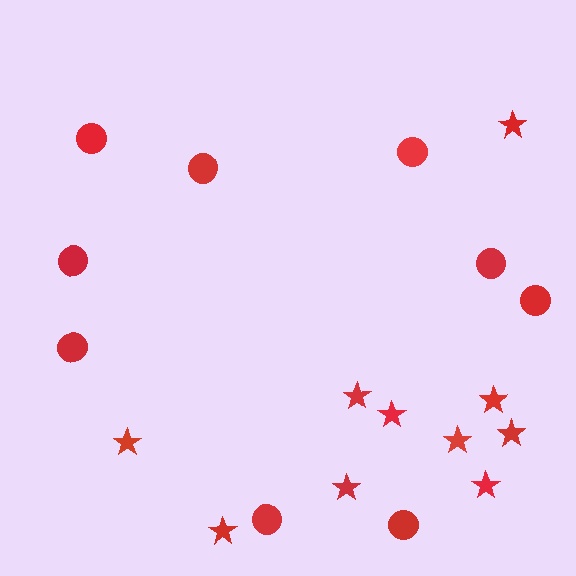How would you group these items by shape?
There are 2 groups: one group of stars (10) and one group of circles (9).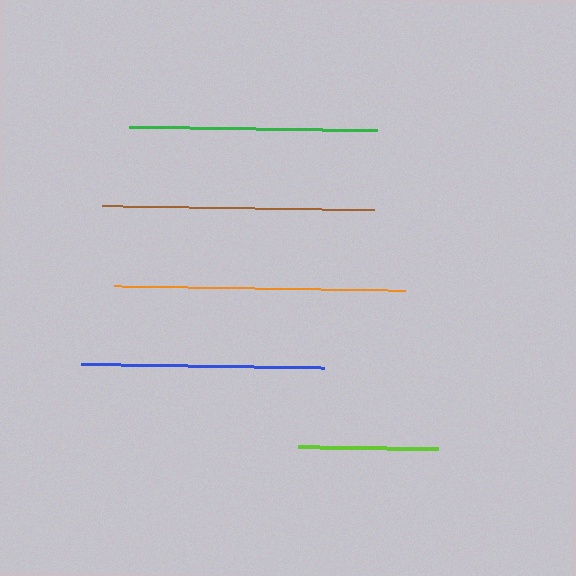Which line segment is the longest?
The orange line is the longest at approximately 292 pixels.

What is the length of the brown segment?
The brown segment is approximately 272 pixels long.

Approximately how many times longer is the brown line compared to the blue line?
The brown line is approximately 1.1 times the length of the blue line.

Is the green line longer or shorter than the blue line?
The green line is longer than the blue line.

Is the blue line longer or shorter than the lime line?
The blue line is longer than the lime line.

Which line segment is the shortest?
The lime line is the shortest at approximately 140 pixels.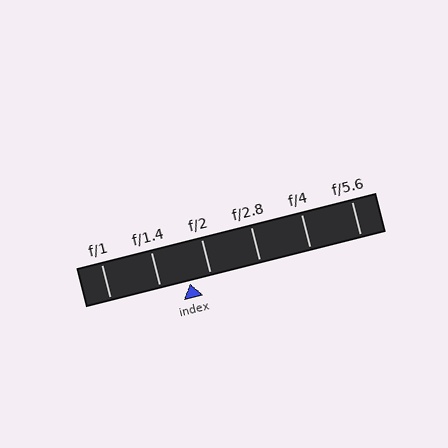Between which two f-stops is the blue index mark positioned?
The index mark is between f/1.4 and f/2.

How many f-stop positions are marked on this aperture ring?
There are 6 f-stop positions marked.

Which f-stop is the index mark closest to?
The index mark is closest to f/2.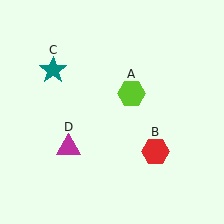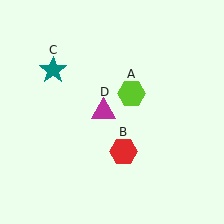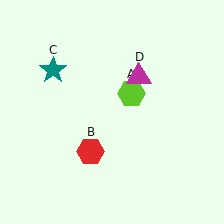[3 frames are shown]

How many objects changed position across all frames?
2 objects changed position: red hexagon (object B), magenta triangle (object D).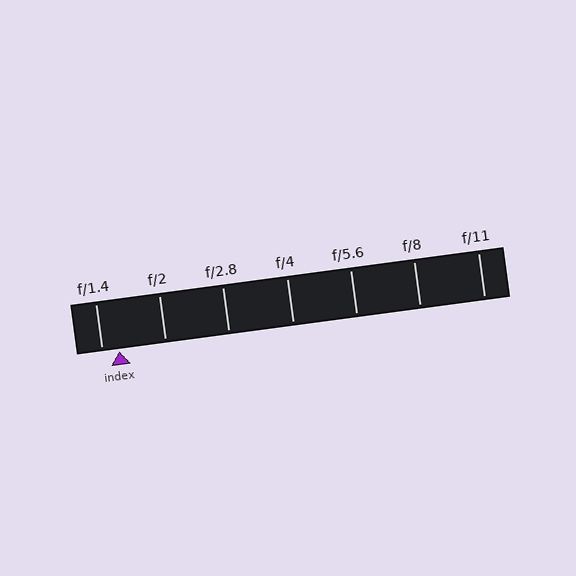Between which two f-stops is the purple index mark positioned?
The index mark is between f/1.4 and f/2.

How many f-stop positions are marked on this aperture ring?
There are 7 f-stop positions marked.